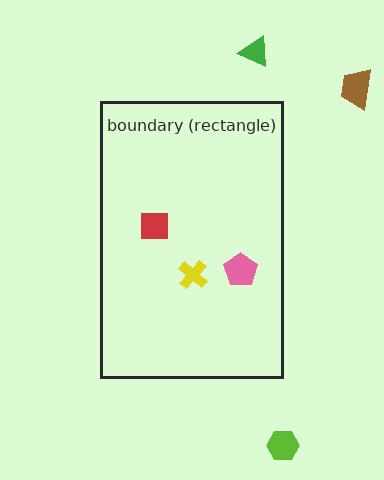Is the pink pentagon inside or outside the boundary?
Inside.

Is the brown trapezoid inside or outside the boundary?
Outside.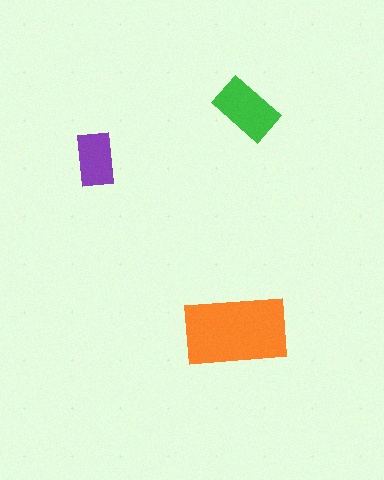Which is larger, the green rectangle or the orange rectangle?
The orange one.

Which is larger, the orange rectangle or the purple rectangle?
The orange one.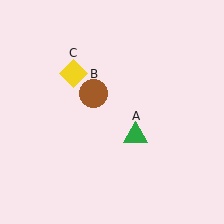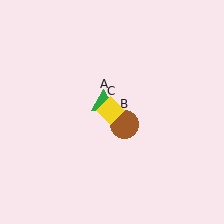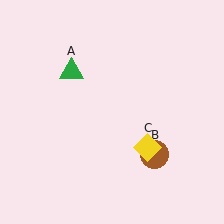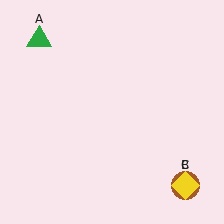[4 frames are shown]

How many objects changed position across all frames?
3 objects changed position: green triangle (object A), brown circle (object B), yellow diamond (object C).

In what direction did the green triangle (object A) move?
The green triangle (object A) moved up and to the left.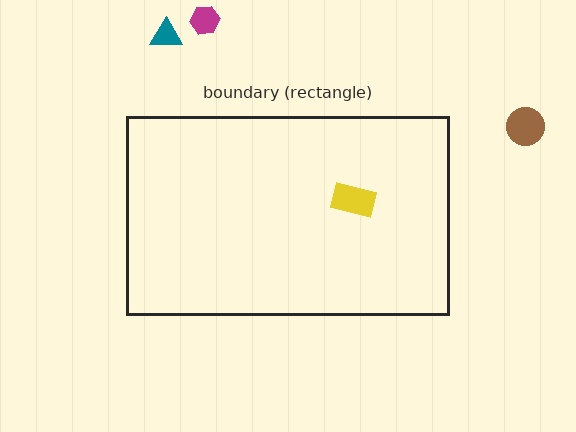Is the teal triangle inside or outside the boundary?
Outside.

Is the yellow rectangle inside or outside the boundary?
Inside.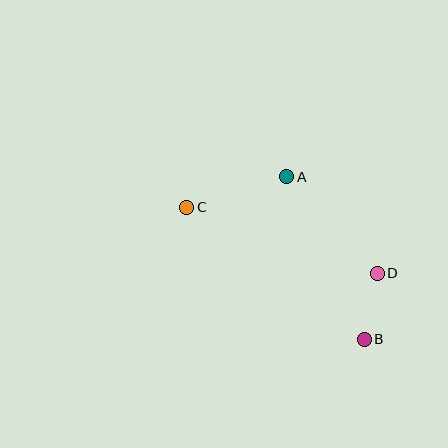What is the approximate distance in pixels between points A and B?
The distance between A and B is approximately 180 pixels.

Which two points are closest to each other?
Points B and D are closest to each other.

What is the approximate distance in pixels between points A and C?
The distance between A and C is approximately 104 pixels.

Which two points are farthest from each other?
Points B and C are farthest from each other.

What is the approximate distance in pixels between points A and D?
The distance between A and D is approximately 132 pixels.